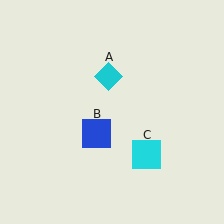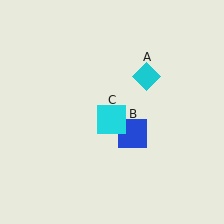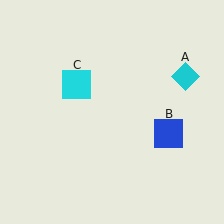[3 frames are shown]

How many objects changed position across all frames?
3 objects changed position: cyan diamond (object A), blue square (object B), cyan square (object C).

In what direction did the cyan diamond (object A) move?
The cyan diamond (object A) moved right.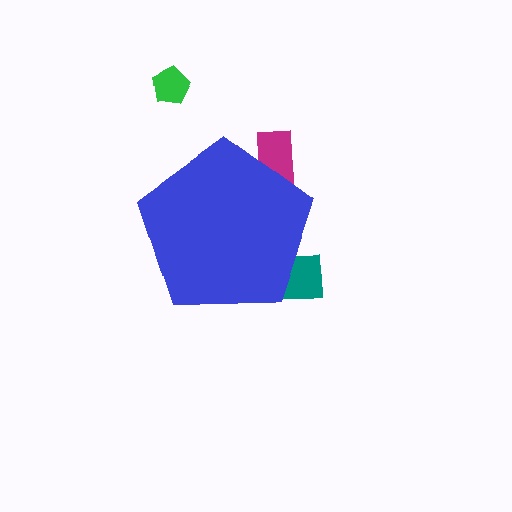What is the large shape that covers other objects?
A blue pentagon.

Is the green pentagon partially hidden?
No, the green pentagon is fully visible.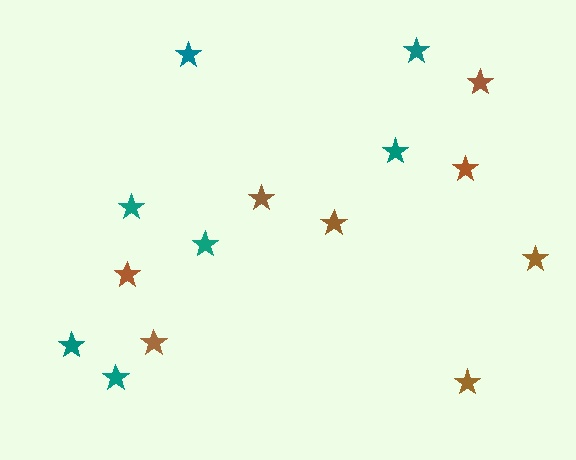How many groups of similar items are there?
There are 2 groups: one group of brown stars (8) and one group of teal stars (7).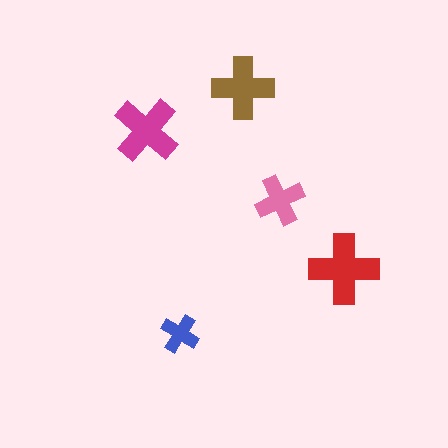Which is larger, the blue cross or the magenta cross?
The magenta one.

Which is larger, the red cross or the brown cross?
The red one.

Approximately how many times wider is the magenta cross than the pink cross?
About 1.5 times wider.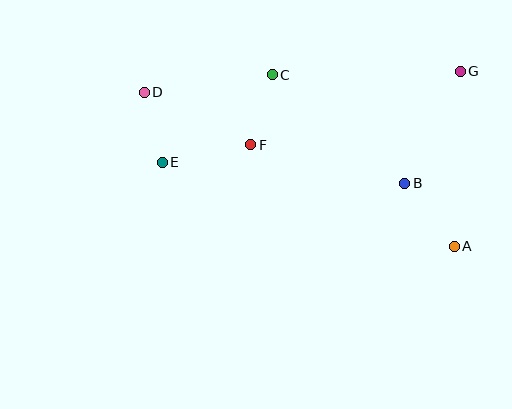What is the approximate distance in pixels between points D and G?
The distance between D and G is approximately 317 pixels.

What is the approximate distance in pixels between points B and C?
The distance between B and C is approximately 171 pixels.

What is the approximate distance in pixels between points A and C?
The distance between A and C is approximately 250 pixels.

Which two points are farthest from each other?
Points A and D are farthest from each other.